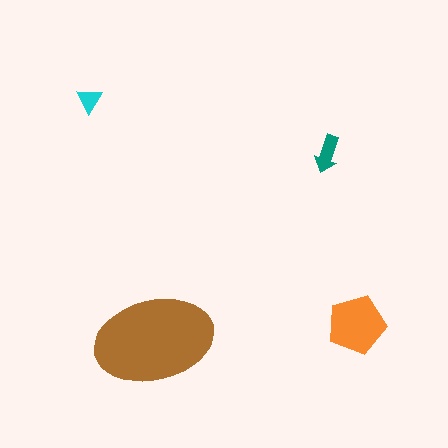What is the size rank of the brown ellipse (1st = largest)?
1st.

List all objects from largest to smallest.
The brown ellipse, the orange pentagon, the teal arrow, the cyan triangle.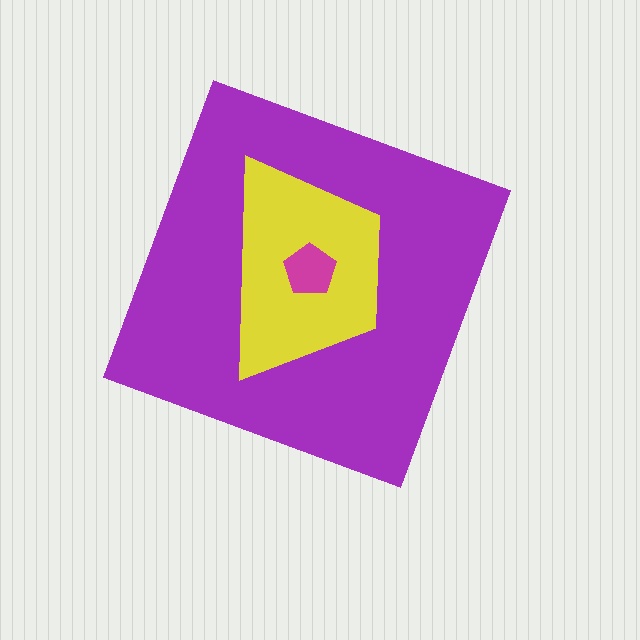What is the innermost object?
The magenta pentagon.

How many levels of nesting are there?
3.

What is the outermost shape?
The purple diamond.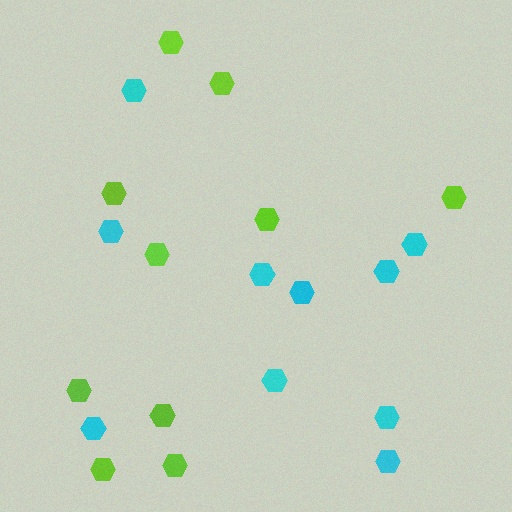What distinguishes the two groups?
There are 2 groups: one group of lime hexagons (10) and one group of cyan hexagons (10).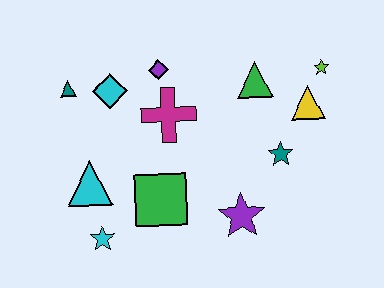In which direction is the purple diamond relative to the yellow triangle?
The purple diamond is to the left of the yellow triangle.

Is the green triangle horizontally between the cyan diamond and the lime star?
Yes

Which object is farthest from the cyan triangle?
The lime star is farthest from the cyan triangle.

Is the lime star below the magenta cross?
No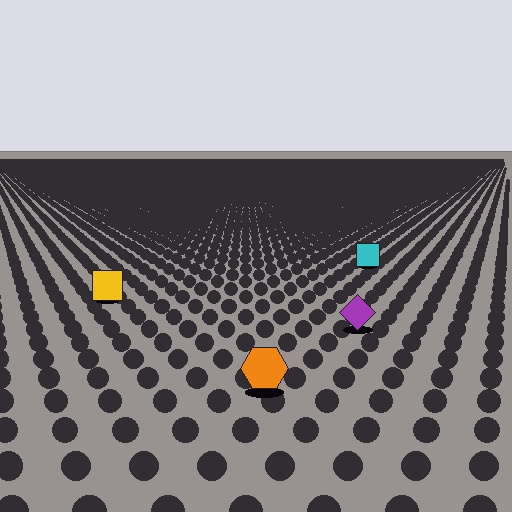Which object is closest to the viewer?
The orange hexagon is closest. The texture marks near it are larger and more spread out.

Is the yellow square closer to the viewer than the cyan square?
Yes. The yellow square is closer — you can tell from the texture gradient: the ground texture is coarser near it.